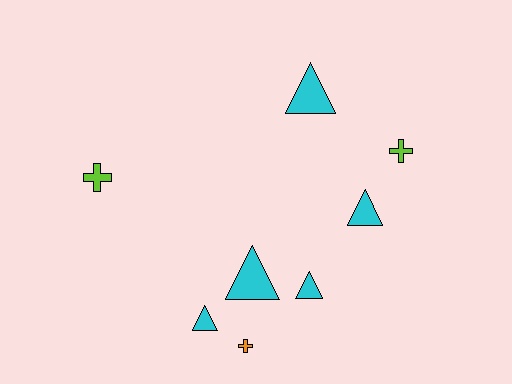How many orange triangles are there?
There are no orange triangles.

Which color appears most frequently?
Cyan, with 5 objects.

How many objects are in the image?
There are 8 objects.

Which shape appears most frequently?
Triangle, with 5 objects.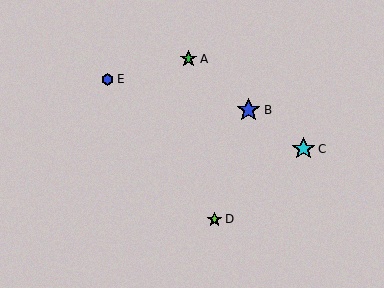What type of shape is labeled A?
Shape A is a green star.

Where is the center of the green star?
The center of the green star is at (189, 59).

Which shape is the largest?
The blue star (labeled B) is the largest.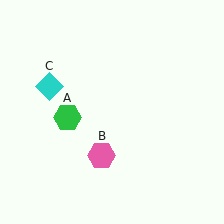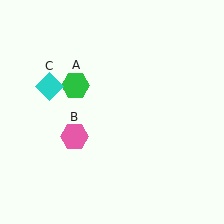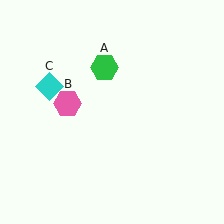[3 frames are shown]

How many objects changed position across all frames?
2 objects changed position: green hexagon (object A), pink hexagon (object B).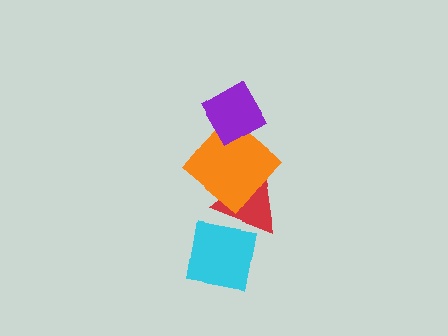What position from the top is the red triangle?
The red triangle is 3rd from the top.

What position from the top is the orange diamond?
The orange diamond is 2nd from the top.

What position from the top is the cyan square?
The cyan square is 4th from the top.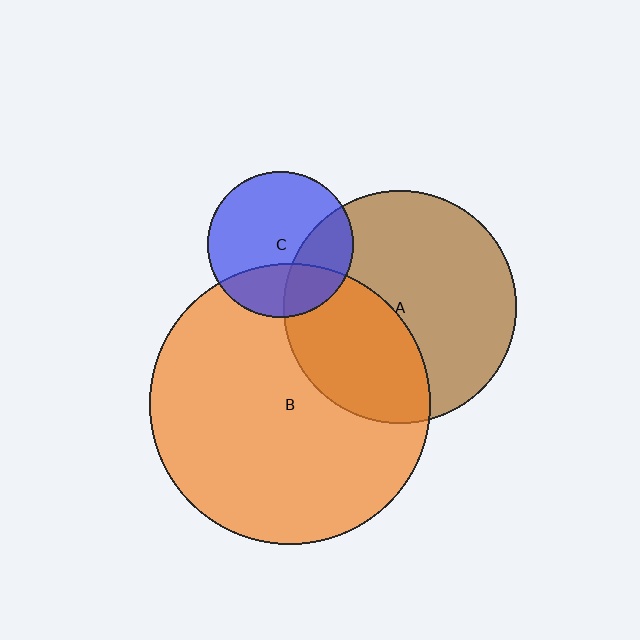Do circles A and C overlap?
Yes.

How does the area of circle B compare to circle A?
Approximately 1.4 times.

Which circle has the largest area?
Circle B (orange).